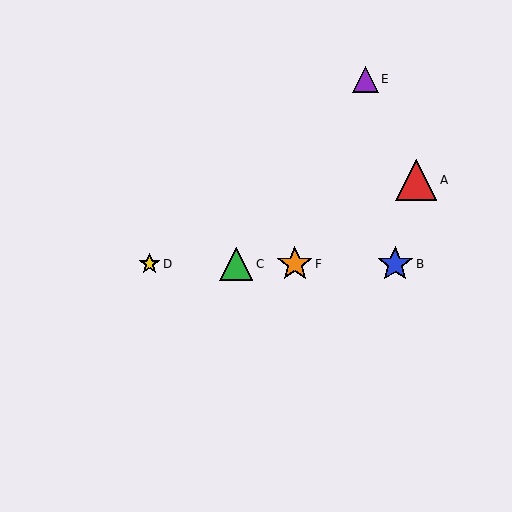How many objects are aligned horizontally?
4 objects (B, C, D, F) are aligned horizontally.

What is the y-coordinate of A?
Object A is at y≈180.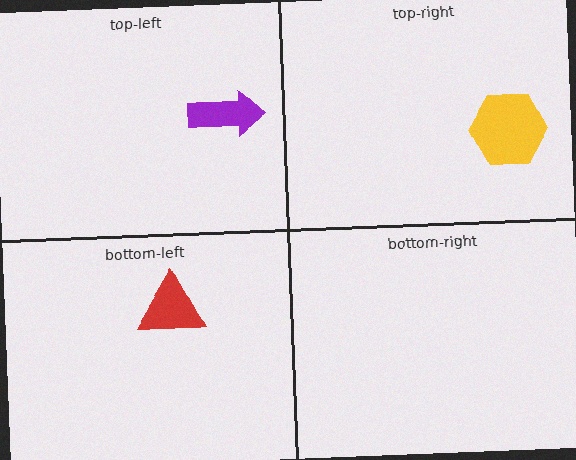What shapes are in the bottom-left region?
The red triangle.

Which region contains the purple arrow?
The top-left region.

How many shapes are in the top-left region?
1.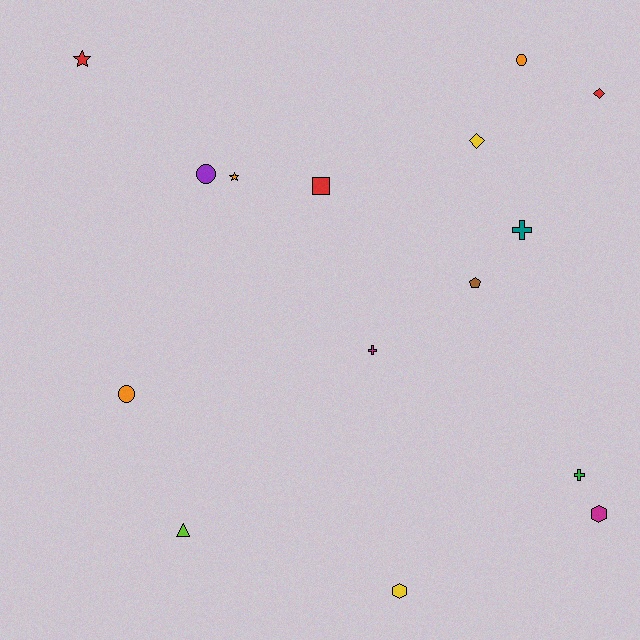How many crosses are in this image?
There are 3 crosses.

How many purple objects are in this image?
There is 1 purple object.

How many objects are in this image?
There are 15 objects.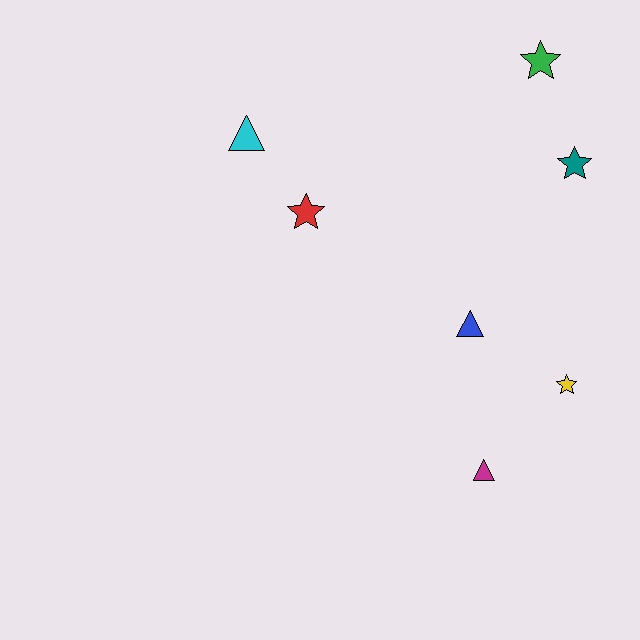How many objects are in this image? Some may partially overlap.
There are 7 objects.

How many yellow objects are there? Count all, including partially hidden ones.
There is 1 yellow object.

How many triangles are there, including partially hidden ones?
There are 3 triangles.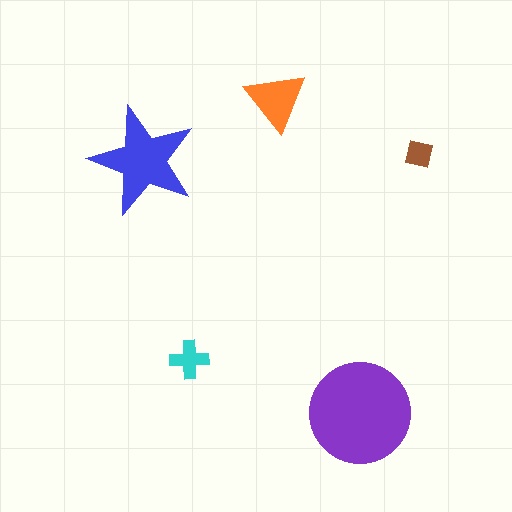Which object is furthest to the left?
The blue star is leftmost.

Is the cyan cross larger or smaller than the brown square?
Larger.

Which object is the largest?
The purple circle.